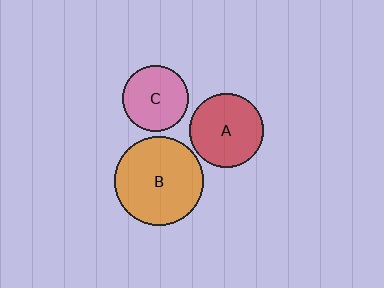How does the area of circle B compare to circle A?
Approximately 1.4 times.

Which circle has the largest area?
Circle B (orange).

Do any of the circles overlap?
No, none of the circles overlap.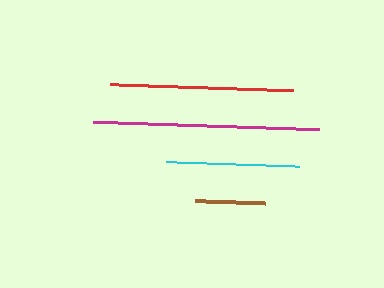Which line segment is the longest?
The magenta line is the longest at approximately 226 pixels.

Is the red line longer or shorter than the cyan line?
The red line is longer than the cyan line.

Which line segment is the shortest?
The brown line is the shortest at approximately 70 pixels.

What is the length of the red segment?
The red segment is approximately 182 pixels long.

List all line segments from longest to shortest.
From longest to shortest: magenta, red, cyan, brown.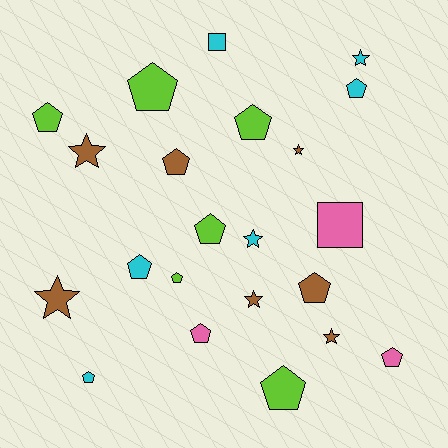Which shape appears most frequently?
Pentagon, with 13 objects.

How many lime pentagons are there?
There are 6 lime pentagons.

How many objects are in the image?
There are 22 objects.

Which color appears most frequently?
Brown, with 7 objects.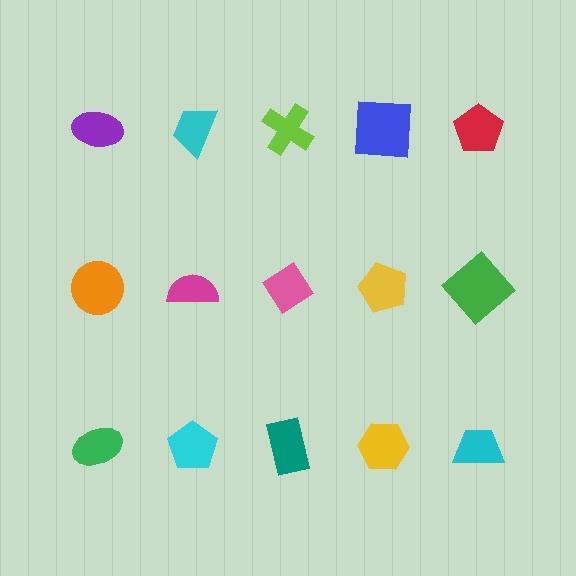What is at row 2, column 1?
An orange circle.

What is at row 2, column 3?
A pink diamond.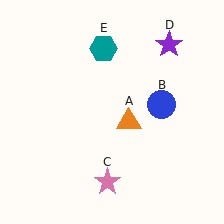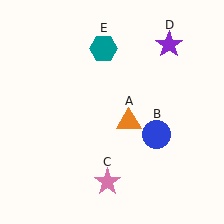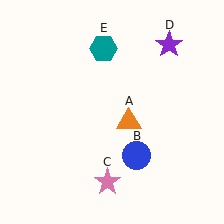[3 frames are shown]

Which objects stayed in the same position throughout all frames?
Orange triangle (object A) and pink star (object C) and purple star (object D) and teal hexagon (object E) remained stationary.